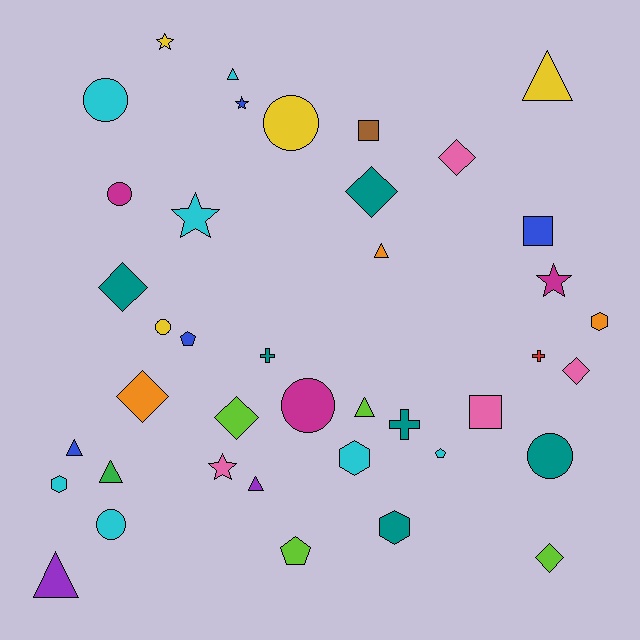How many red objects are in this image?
There is 1 red object.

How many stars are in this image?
There are 5 stars.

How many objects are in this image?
There are 40 objects.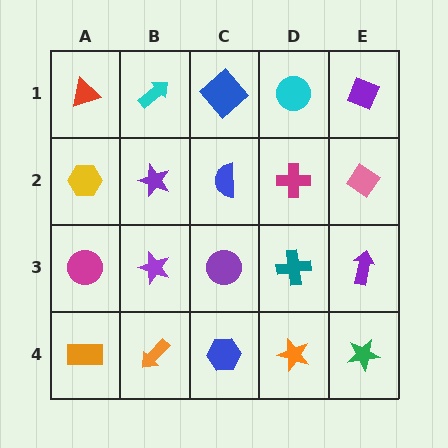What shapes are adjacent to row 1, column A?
A yellow hexagon (row 2, column A), a cyan arrow (row 1, column B).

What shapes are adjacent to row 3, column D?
A magenta cross (row 2, column D), an orange star (row 4, column D), a purple circle (row 3, column C), a purple arrow (row 3, column E).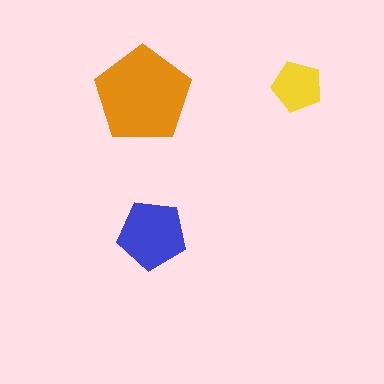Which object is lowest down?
The blue pentagon is bottommost.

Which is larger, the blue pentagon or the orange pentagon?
The orange one.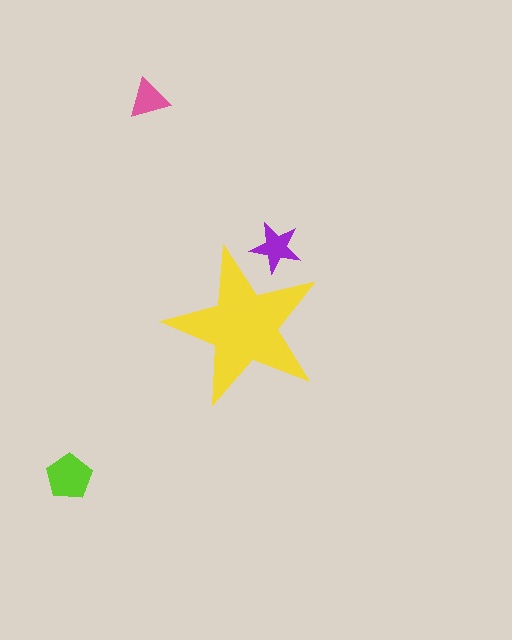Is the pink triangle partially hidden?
No, the pink triangle is fully visible.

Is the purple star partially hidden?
Yes, the purple star is partially hidden behind the yellow star.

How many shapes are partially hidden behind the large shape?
1 shape is partially hidden.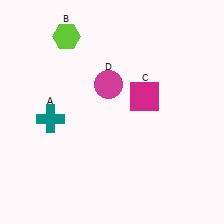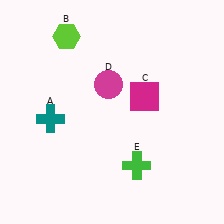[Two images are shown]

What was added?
A green cross (E) was added in Image 2.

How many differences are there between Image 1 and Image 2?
There is 1 difference between the two images.